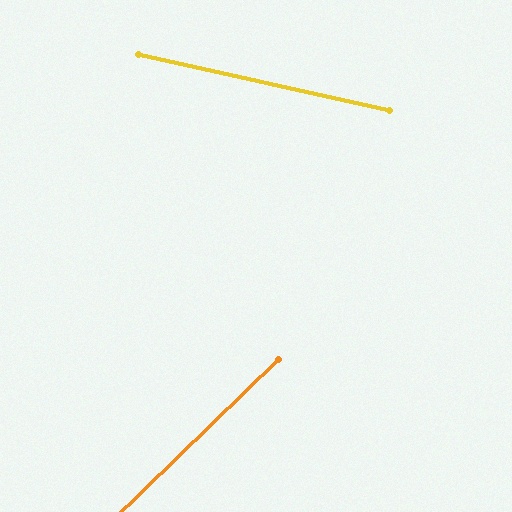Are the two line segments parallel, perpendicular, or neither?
Neither parallel nor perpendicular — they differ by about 57°.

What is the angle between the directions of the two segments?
Approximately 57 degrees.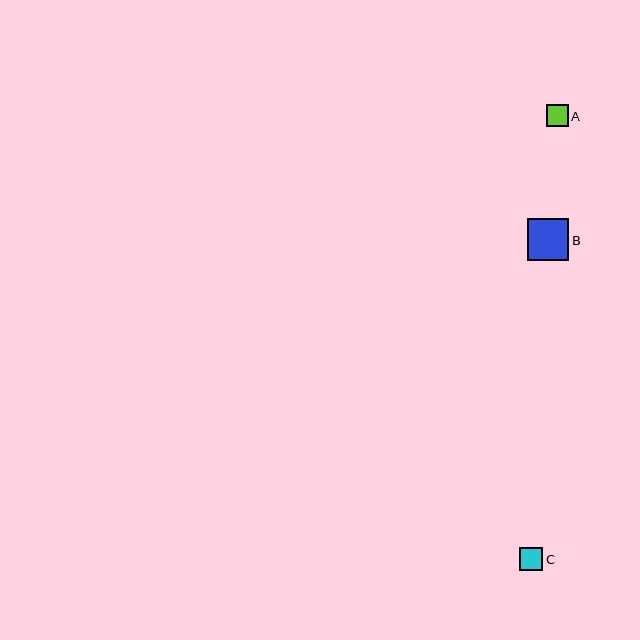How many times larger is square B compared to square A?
Square B is approximately 1.9 times the size of square A.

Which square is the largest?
Square B is the largest with a size of approximately 42 pixels.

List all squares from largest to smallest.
From largest to smallest: B, C, A.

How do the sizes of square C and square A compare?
Square C and square A are approximately the same size.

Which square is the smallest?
Square A is the smallest with a size of approximately 22 pixels.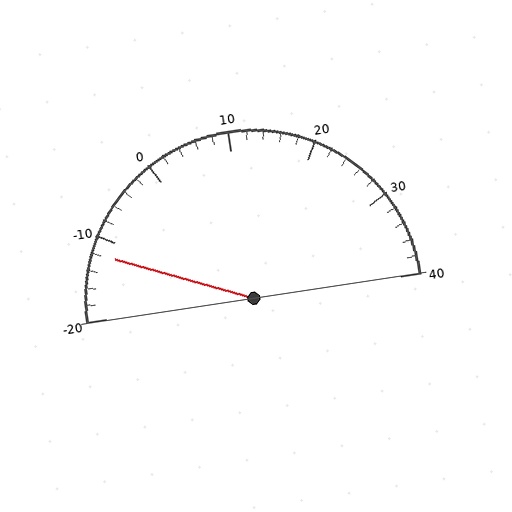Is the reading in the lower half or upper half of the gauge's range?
The reading is in the lower half of the range (-20 to 40).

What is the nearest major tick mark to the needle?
The nearest major tick mark is -10.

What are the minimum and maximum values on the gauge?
The gauge ranges from -20 to 40.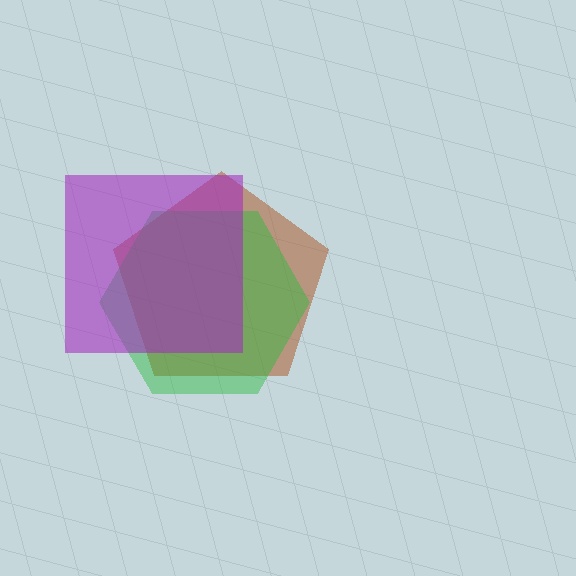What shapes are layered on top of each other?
The layered shapes are: a brown pentagon, a green hexagon, a purple square.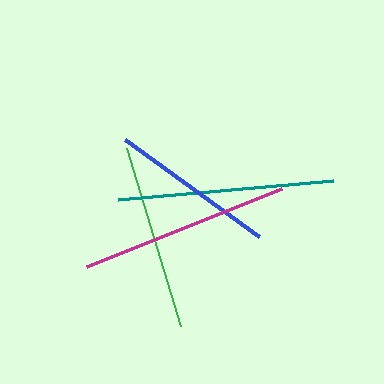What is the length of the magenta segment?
The magenta segment is approximately 210 pixels long.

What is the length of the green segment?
The green segment is approximately 185 pixels long.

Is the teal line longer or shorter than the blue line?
The teal line is longer than the blue line.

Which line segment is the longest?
The teal line is the longest at approximately 216 pixels.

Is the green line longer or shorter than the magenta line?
The magenta line is longer than the green line.